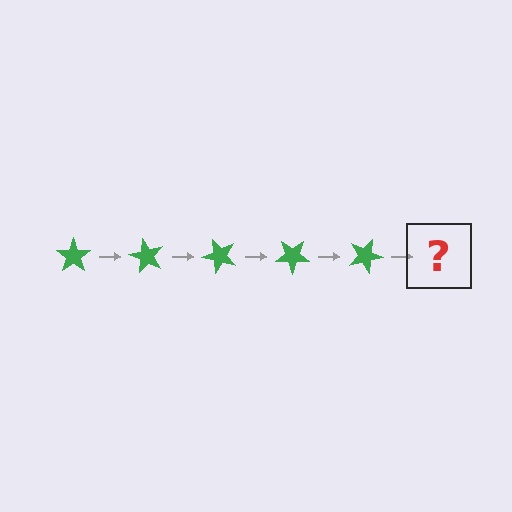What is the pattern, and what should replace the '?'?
The pattern is that the star rotates 60 degrees each step. The '?' should be a green star rotated 300 degrees.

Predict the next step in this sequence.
The next step is a green star rotated 300 degrees.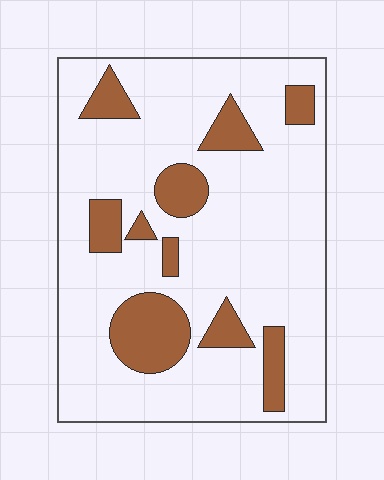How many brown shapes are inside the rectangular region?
10.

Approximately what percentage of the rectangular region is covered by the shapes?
Approximately 20%.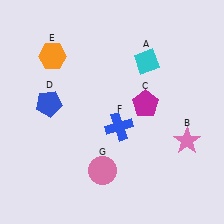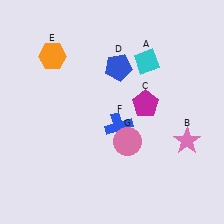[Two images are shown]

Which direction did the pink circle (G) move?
The pink circle (G) moved up.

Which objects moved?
The objects that moved are: the blue pentagon (D), the pink circle (G).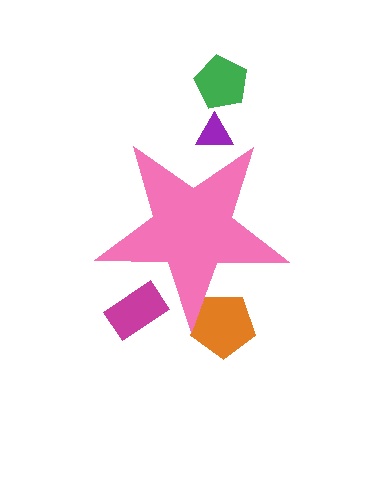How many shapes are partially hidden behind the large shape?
3 shapes are partially hidden.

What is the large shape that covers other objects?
A pink star.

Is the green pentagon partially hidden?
No, the green pentagon is fully visible.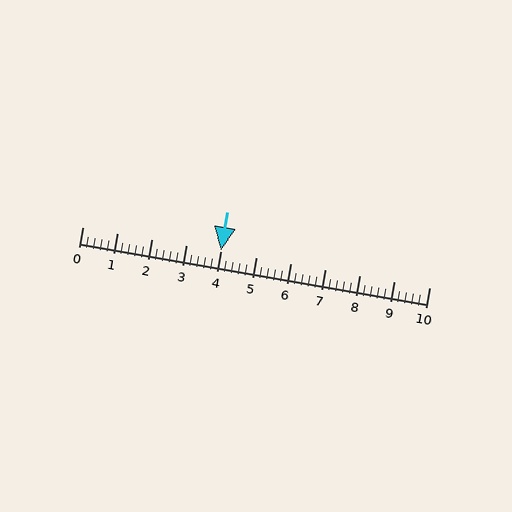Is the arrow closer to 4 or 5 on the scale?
The arrow is closer to 4.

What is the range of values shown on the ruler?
The ruler shows values from 0 to 10.